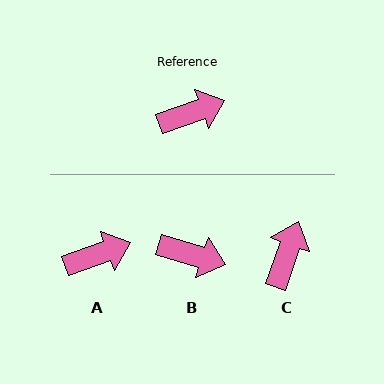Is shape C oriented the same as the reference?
No, it is off by about 51 degrees.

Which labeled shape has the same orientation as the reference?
A.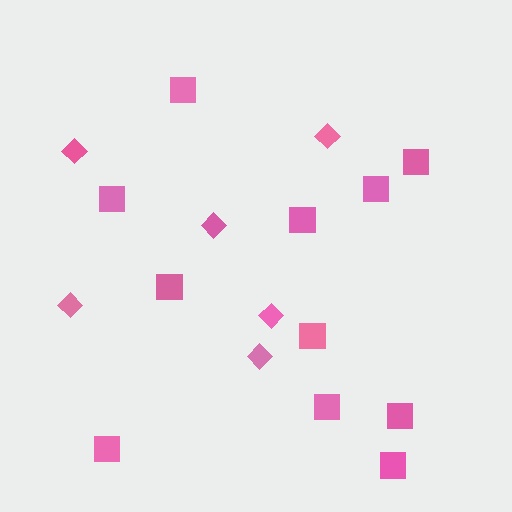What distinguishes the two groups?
There are 2 groups: one group of diamonds (6) and one group of squares (11).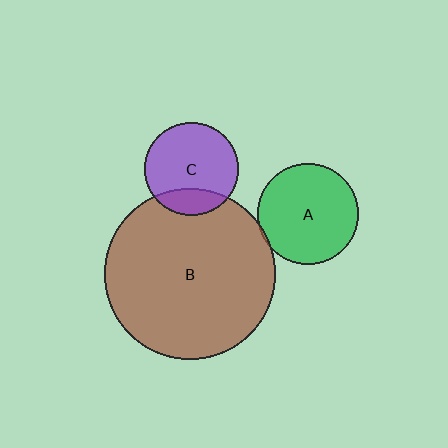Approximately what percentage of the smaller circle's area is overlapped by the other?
Approximately 5%.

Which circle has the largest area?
Circle B (brown).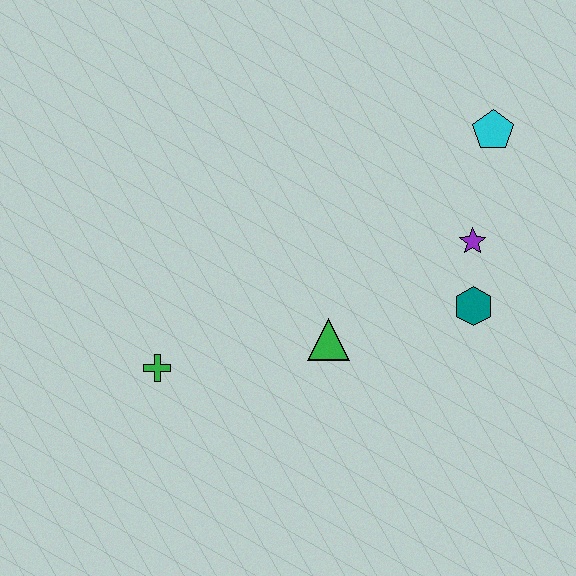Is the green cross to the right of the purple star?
No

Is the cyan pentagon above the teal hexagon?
Yes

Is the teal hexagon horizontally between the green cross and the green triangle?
No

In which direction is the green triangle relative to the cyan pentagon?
The green triangle is below the cyan pentagon.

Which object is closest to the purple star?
The teal hexagon is closest to the purple star.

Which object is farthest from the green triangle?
The cyan pentagon is farthest from the green triangle.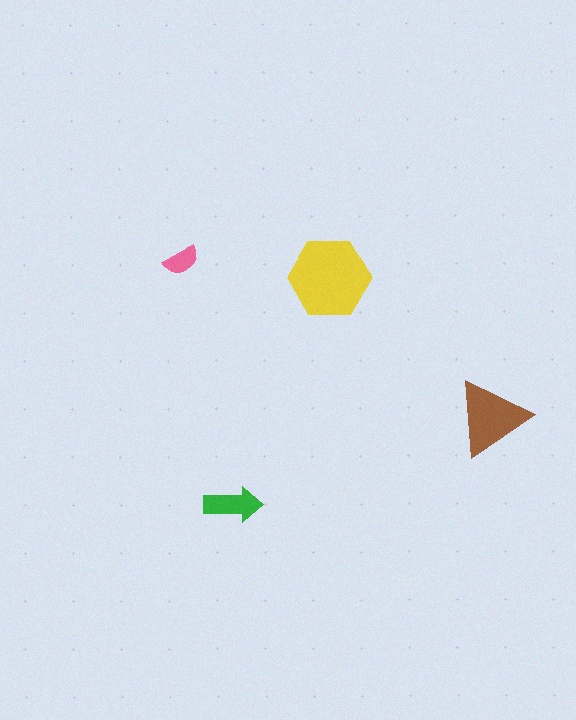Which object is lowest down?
The green arrow is bottommost.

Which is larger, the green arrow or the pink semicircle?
The green arrow.